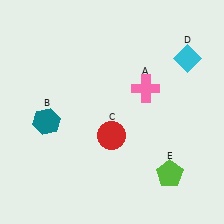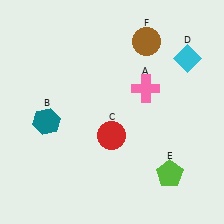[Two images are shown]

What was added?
A brown circle (F) was added in Image 2.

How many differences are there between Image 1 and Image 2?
There is 1 difference between the two images.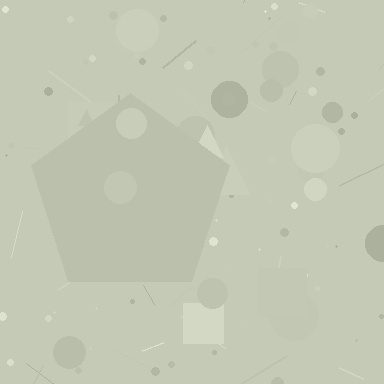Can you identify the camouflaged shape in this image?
The camouflaged shape is a pentagon.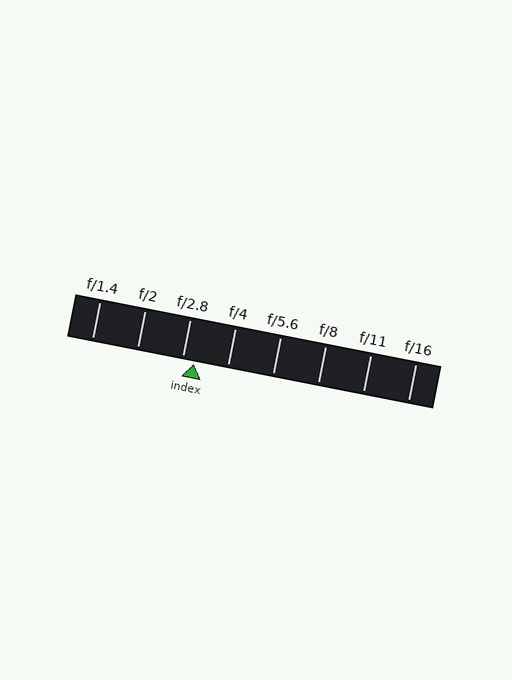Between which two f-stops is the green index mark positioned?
The index mark is between f/2.8 and f/4.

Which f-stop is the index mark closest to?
The index mark is closest to f/2.8.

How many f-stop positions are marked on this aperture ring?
There are 8 f-stop positions marked.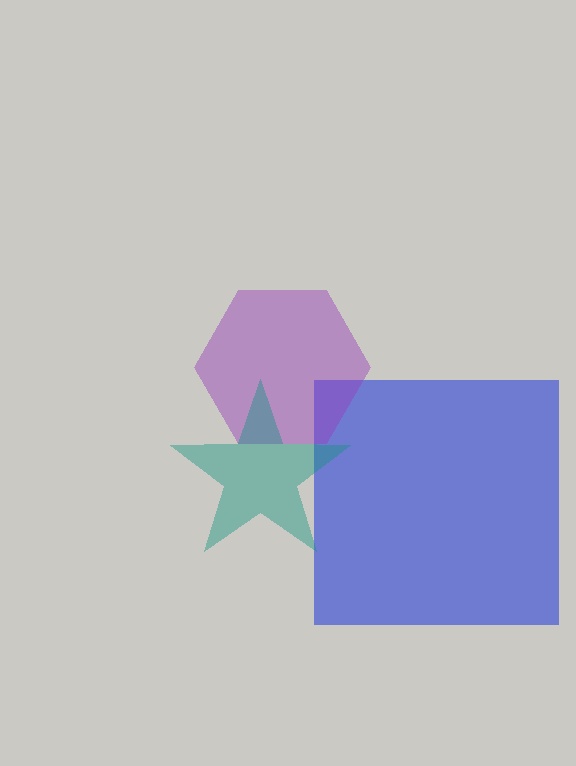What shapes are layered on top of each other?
The layered shapes are: a blue square, a purple hexagon, a teal star.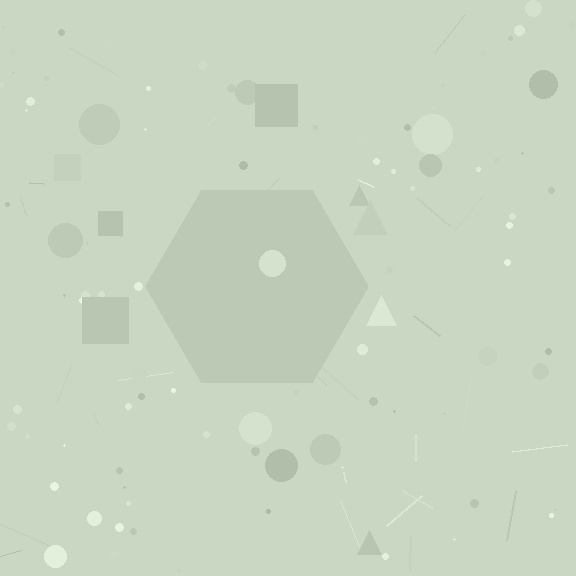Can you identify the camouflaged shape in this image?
The camouflaged shape is a hexagon.